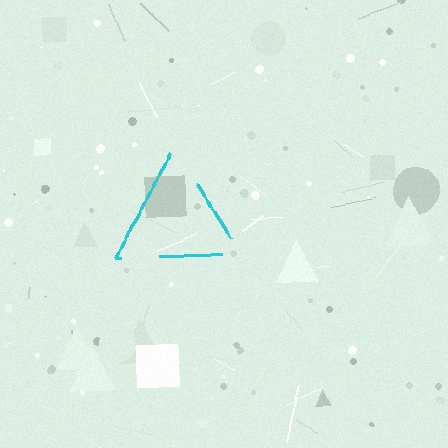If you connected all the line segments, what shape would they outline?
They would outline a triangle.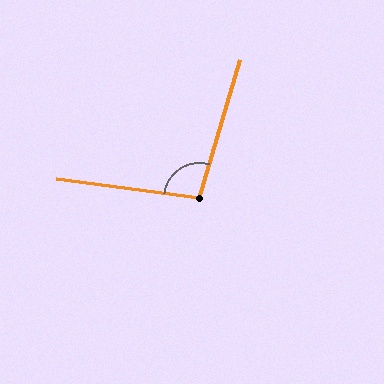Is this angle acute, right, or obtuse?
It is obtuse.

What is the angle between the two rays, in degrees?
Approximately 99 degrees.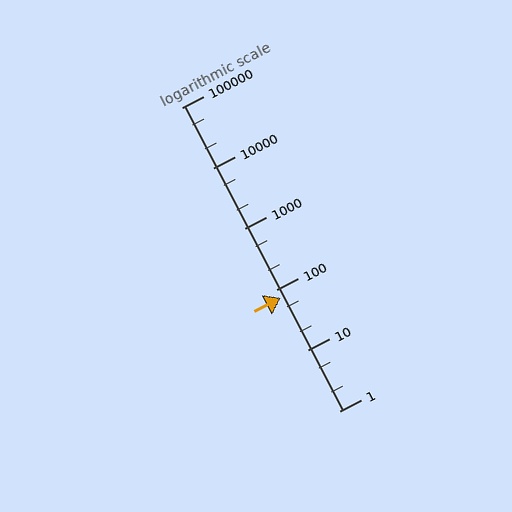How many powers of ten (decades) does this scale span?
The scale spans 5 decades, from 1 to 100000.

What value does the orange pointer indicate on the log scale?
The pointer indicates approximately 72.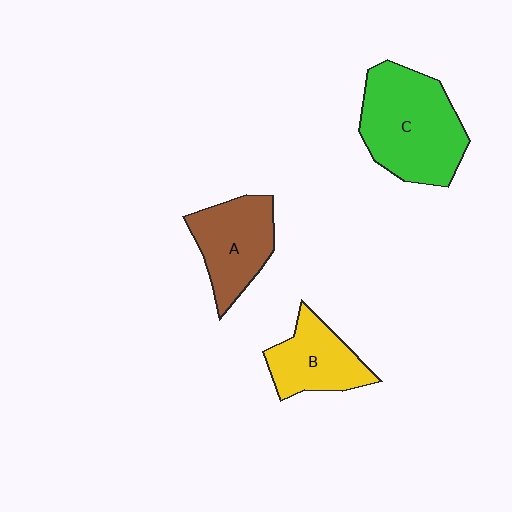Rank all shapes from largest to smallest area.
From largest to smallest: C (green), A (brown), B (yellow).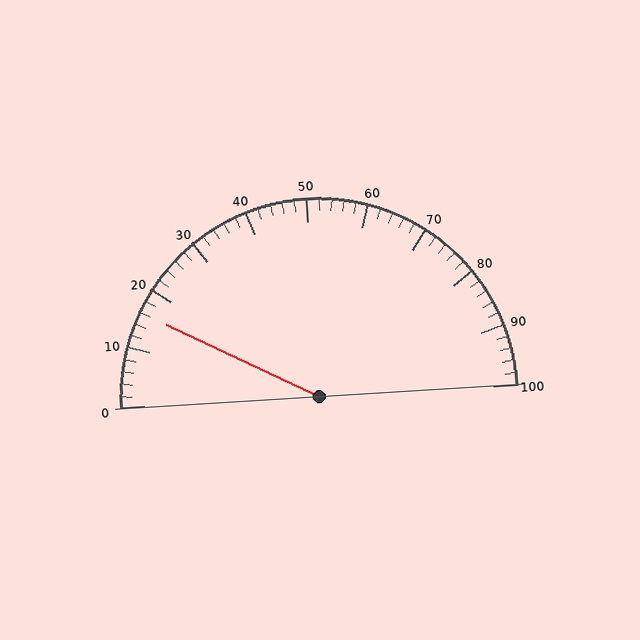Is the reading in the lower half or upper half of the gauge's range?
The reading is in the lower half of the range (0 to 100).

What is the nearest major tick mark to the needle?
The nearest major tick mark is 20.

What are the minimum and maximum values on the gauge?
The gauge ranges from 0 to 100.